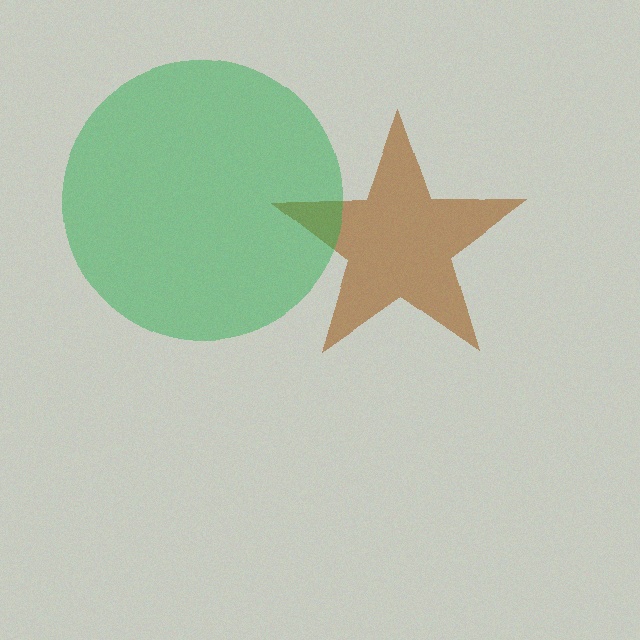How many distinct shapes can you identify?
There are 2 distinct shapes: a brown star, a green circle.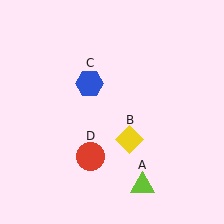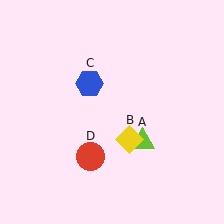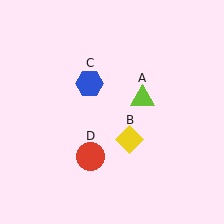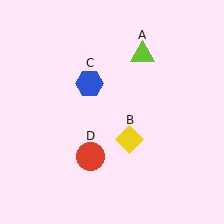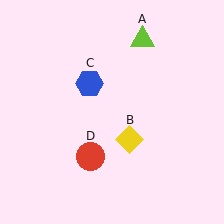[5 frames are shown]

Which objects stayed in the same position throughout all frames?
Yellow diamond (object B) and blue hexagon (object C) and red circle (object D) remained stationary.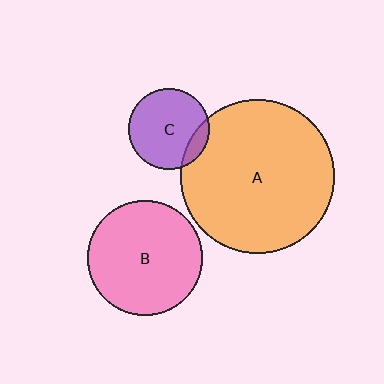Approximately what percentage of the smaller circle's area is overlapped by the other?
Approximately 15%.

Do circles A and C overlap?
Yes.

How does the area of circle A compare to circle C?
Approximately 3.6 times.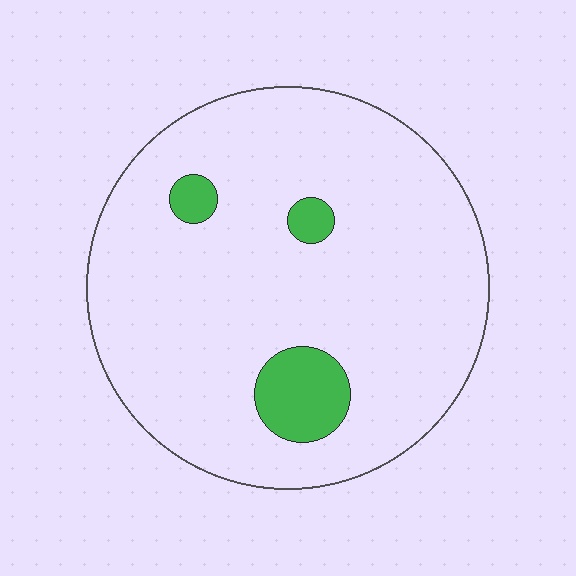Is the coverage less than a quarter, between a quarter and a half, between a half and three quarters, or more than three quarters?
Less than a quarter.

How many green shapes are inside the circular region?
3.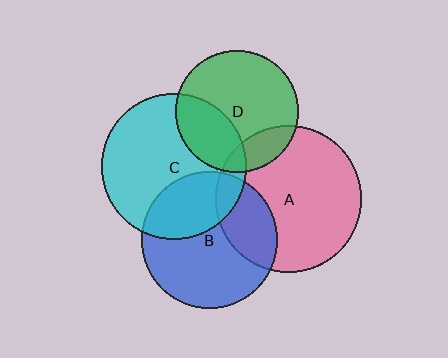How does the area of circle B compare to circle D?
Approximately 1.2 times.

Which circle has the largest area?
Circle A (pink).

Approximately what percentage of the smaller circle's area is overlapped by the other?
Approximately 30%.